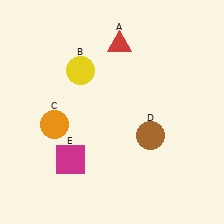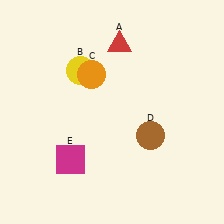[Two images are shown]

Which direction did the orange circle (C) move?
The orange circle (C) moved up.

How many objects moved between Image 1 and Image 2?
1 object moved between the two images.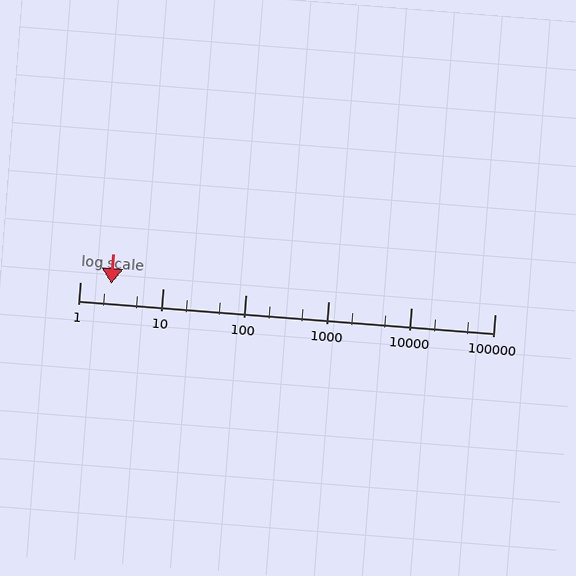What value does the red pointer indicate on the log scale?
The pointer indicates approximately 2.4.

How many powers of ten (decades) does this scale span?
The scale spans 5 decades, from 1 to 100000.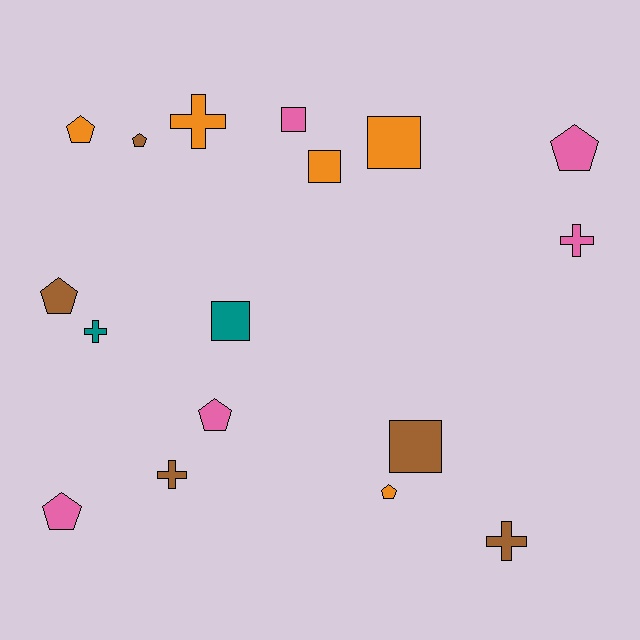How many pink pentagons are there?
There are 3 pink pentagons.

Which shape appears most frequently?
Pentagon, with 7 objects.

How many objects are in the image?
There are 17 objects.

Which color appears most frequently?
Orange, with 5 objects.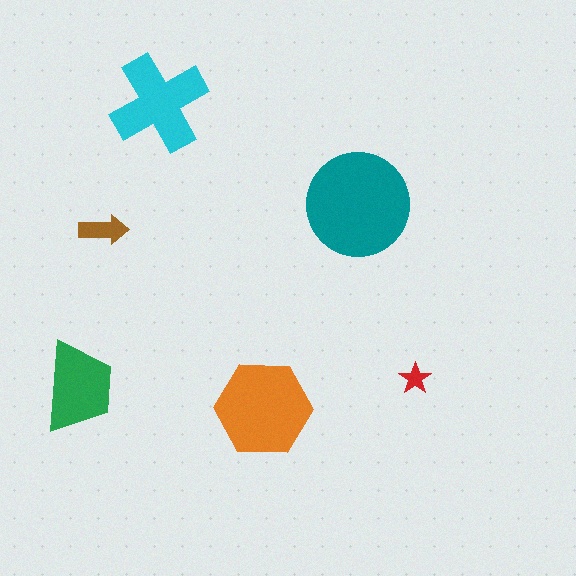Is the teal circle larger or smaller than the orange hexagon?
Larger.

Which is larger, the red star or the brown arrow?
The brown arrow.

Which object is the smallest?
The red star.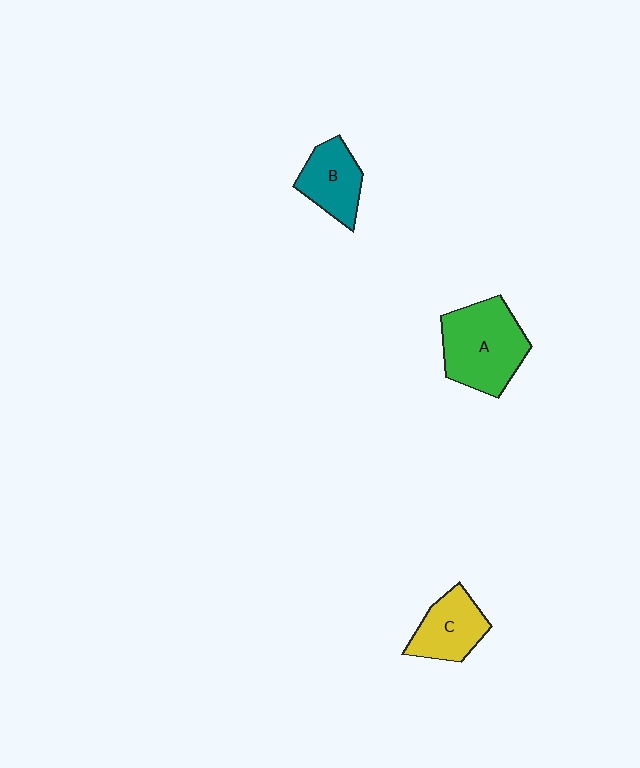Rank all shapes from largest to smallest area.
From largest to smallest: A (green), C (yellow), B (teal).